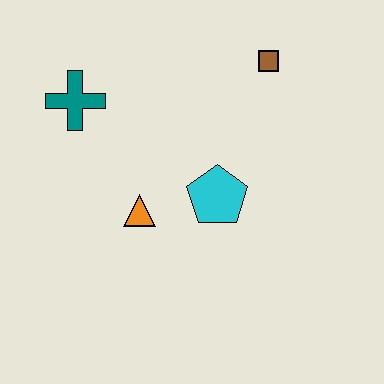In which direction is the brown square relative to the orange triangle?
The brown square is above the orange triangle.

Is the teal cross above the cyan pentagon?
Yes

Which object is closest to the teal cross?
The orange triangle is closest to the teal cross.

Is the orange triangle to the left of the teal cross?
No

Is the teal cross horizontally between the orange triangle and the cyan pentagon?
No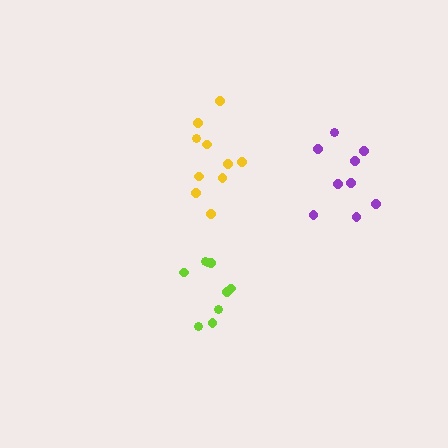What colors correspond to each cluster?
The clusters are colored: lime, yellow, purple.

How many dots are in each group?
Group 1: 9 dots, Group 2: 10 dots, Group 3: 9 dots (28 total).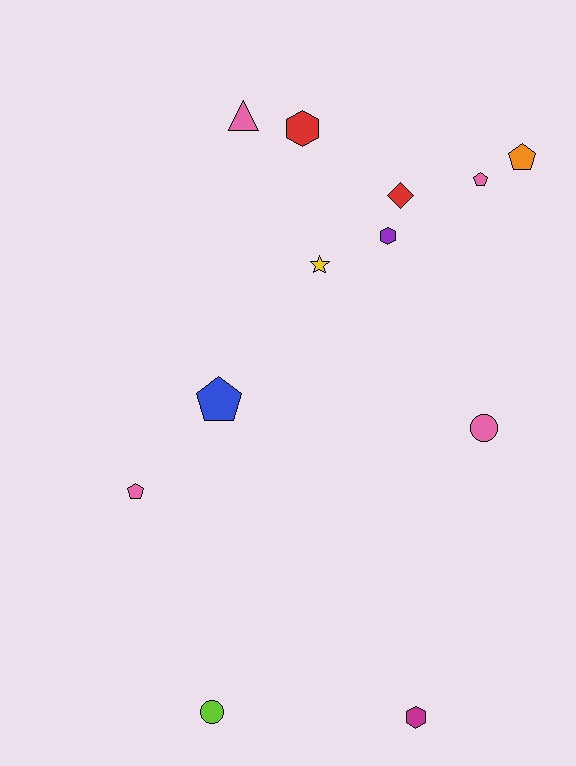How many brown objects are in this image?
There are no brown objects.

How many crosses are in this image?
There are no crosses.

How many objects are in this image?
There are 12 objects.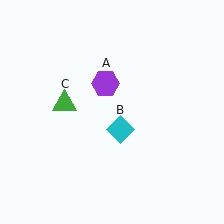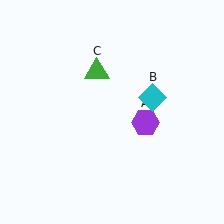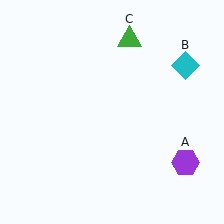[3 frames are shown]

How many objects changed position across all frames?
3 objects changed position: purple hexagon (object A), cyan diamond (object B), green triangle (object C).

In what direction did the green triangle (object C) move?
The green triangle (object C) moved up and to the right.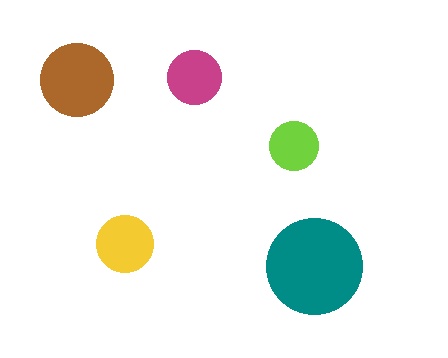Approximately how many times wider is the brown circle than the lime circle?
About 1.5 times wider.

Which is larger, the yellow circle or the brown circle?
The brown one.